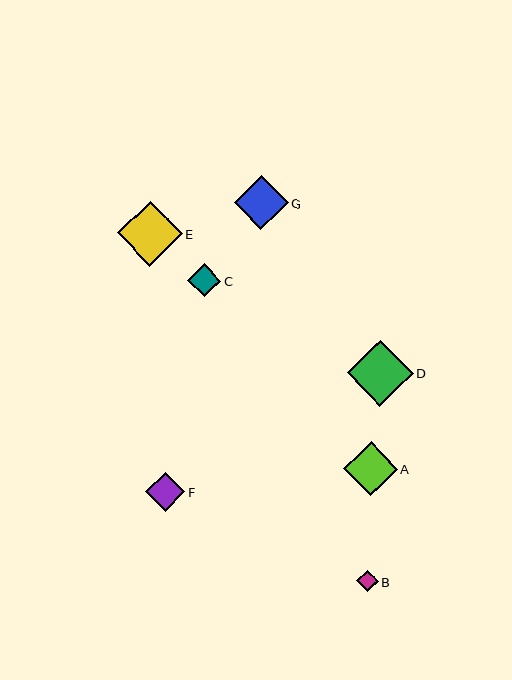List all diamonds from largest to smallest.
From largest to smallest: D, E, G, A, F, C, B.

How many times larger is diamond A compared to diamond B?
Diamond A is approximately 2.5 times the size of diamond B.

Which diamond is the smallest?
Diamond B is the smallest with a size of approximately 22 pixels.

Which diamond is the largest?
Diamond D is the largest with a size of approximately 66 pixels.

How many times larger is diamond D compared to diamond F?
Diamond D is approximately 1.7 times the size of diamond F.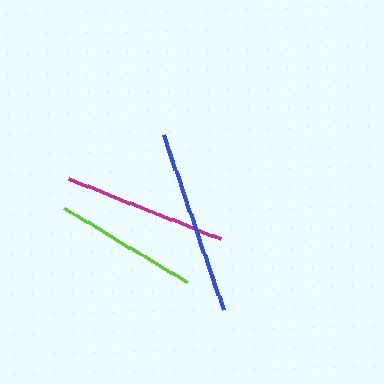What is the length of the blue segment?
The blue segment is approximately 186 pixels long.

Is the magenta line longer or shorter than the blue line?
The blue line is longer than the magenta line.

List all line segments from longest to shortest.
From longest to shortest: blue, magenta, lime.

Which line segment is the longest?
The blue line is the longest at approximately 186 pixels.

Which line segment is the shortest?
The lime line is the shortest at approximately 143 pixels.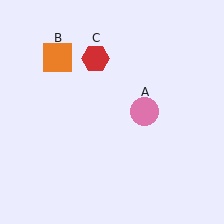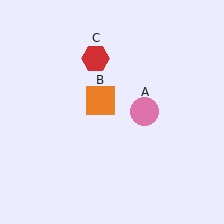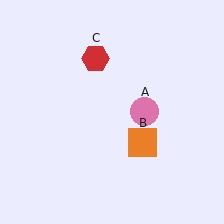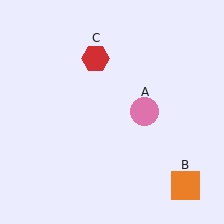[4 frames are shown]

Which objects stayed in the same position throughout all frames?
Pink circle (object A) and red hexagon (object C) remained stationary.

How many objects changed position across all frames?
1 object changed position: orange square (object B).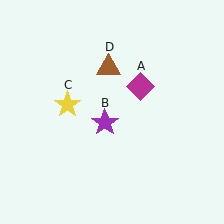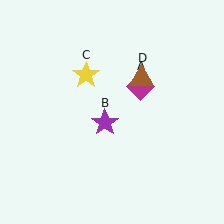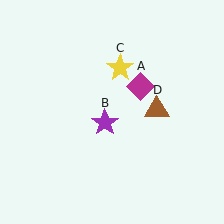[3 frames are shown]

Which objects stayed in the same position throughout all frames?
Magenta diamond (object A) and purple star (object B) remained stationary.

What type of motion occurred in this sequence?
The yellow star (object C), brown triangle (object D) rotated clockwise around the center of the scene.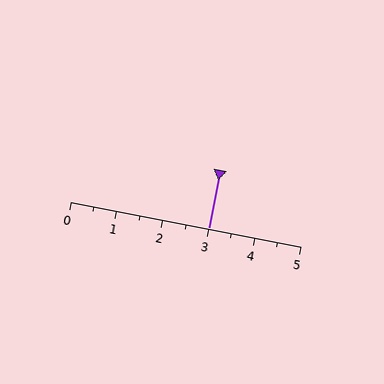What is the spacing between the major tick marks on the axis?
The major ticks are spaced 1 apart.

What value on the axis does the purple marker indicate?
The marker indicates approximately 3.